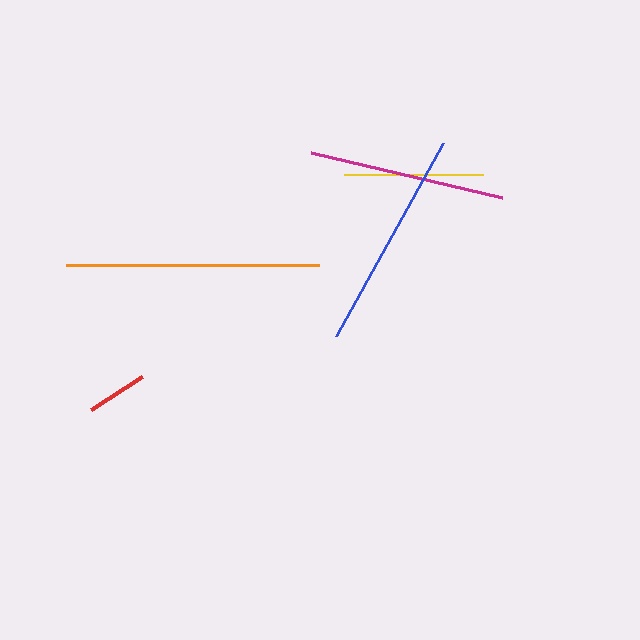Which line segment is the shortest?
The red line is the shortest at approximately 61 pixels.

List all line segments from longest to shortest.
From longest to shortest: orange, blue, magenta, yellow, red.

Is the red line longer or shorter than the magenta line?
The magenta line is longer than the red line.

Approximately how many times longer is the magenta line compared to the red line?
The magenta line is approximately 3.2 times the length of the red line.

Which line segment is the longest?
The orange line is the longest at approximately 252 pixels.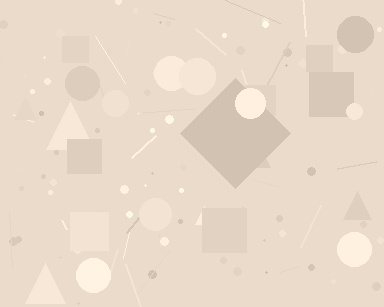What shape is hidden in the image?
A diamond is hidden in the image.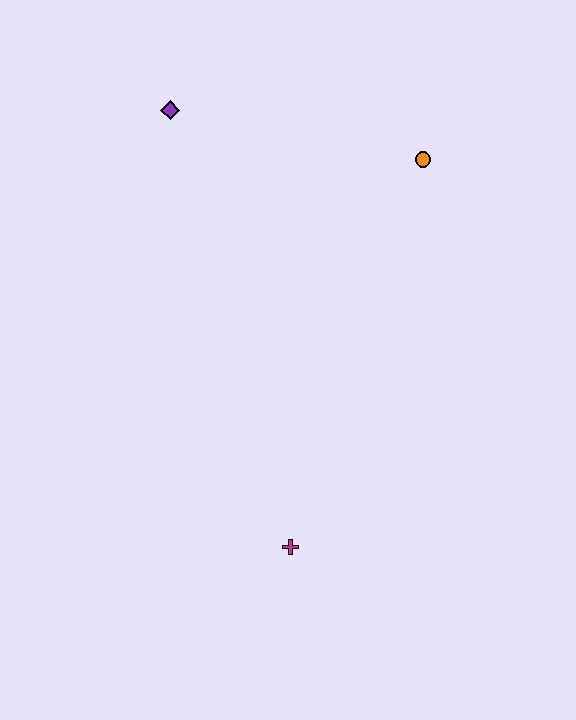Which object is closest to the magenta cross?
The orange circle is closest to the magenta cross.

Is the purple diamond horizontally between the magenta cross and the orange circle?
No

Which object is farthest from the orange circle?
The magenta cross is farthest from the orange circle.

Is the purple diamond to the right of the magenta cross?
No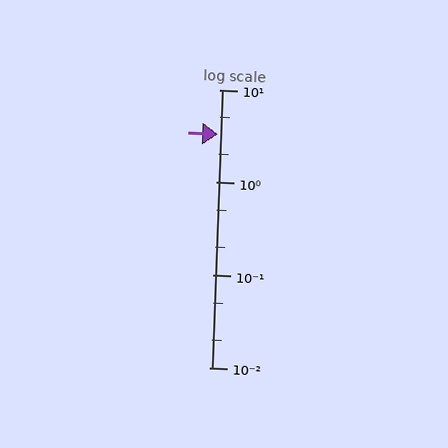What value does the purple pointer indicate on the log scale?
The pointer indicates approximately 3.3.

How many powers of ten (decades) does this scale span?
The scale spans 3 decades, from 0.01 to 10.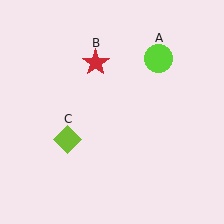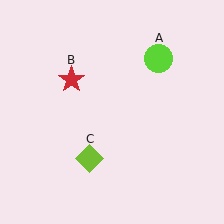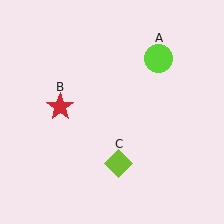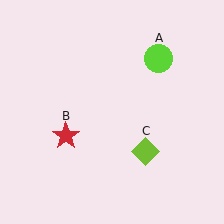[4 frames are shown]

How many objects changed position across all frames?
2 objects changed position: red star (object B), lime diamond (object C).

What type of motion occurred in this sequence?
The red star (object B), lime diamond (object C) rotated counterclockwise around the center of the scene.